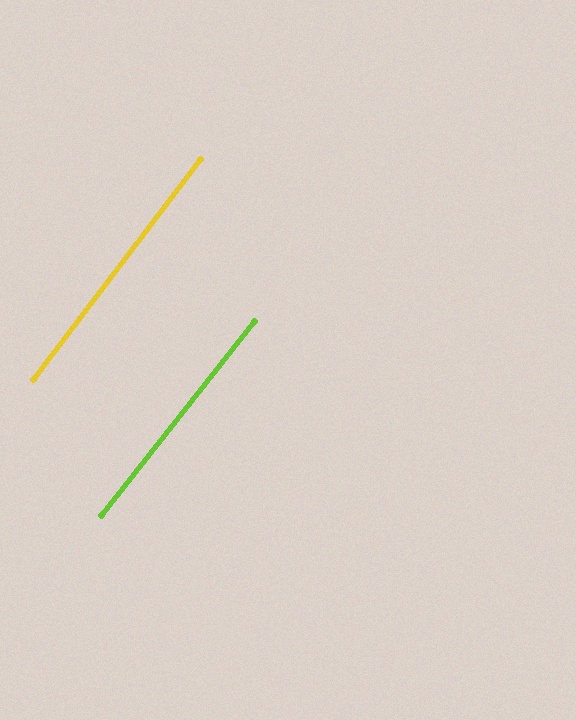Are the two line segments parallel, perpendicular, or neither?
Parallel — their directions differ by only 1.1°.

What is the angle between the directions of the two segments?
Approximately 1 degree.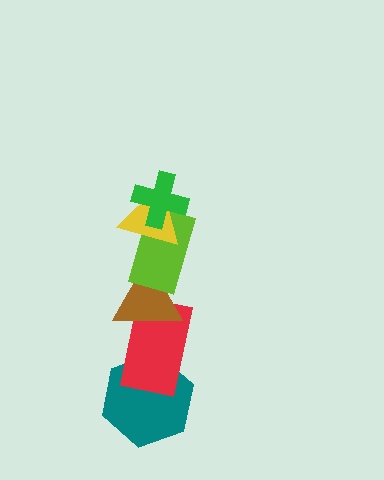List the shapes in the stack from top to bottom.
From top to bottom: the green cross, the yellow triangle, the lime rectangle, the brown triangle, the red rectangle, the teal hexagon.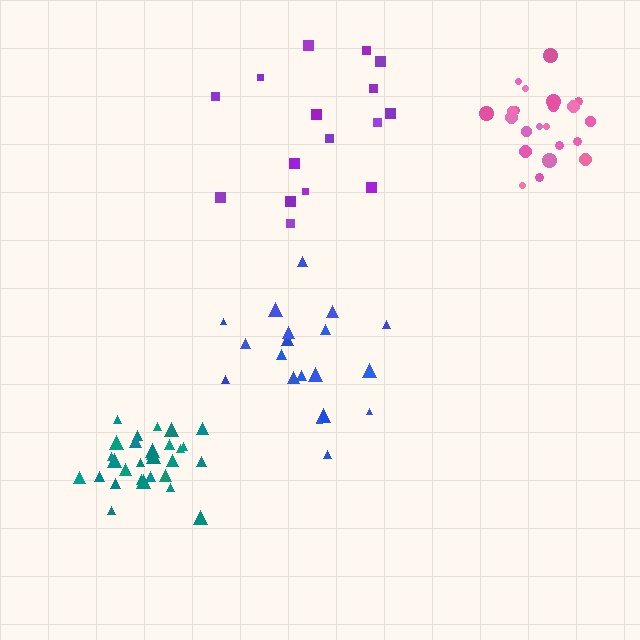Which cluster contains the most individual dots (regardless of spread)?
Teal (29).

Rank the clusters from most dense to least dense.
teal, pink, purple, blue.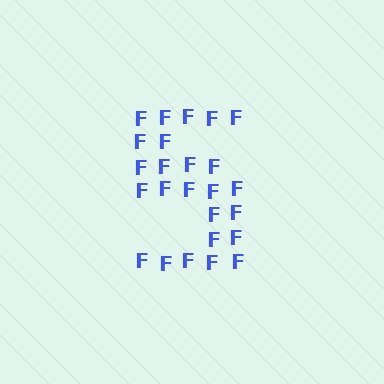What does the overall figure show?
The overall figure shows the digit 5.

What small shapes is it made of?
It is made of small letter F's.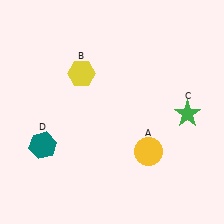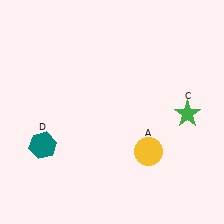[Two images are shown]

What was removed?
The yellow hexagon (B) was removed in Image 2.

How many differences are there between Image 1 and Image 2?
There is 1 difference between the two images.